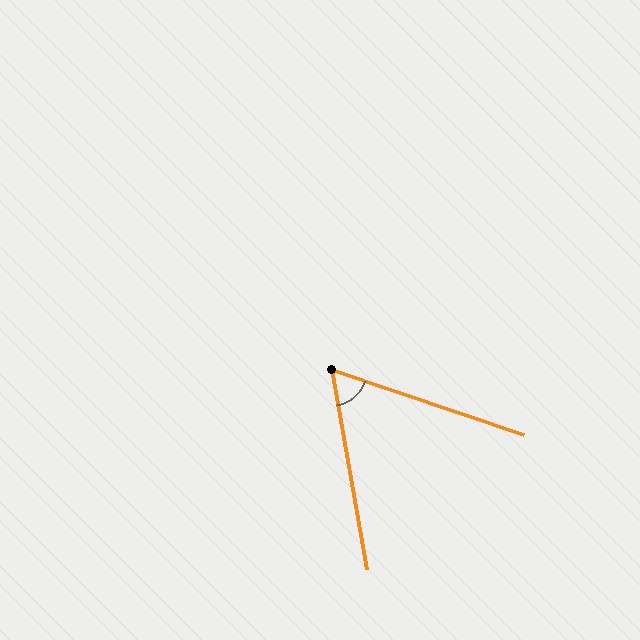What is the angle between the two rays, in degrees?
Approximately 62 degrees.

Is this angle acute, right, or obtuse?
It is acute.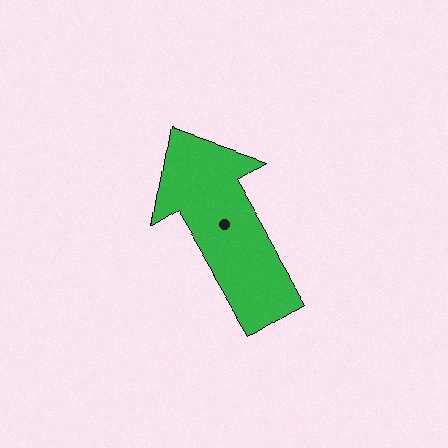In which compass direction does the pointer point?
Northwest.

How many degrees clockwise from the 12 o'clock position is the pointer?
Approximately 329 degrees.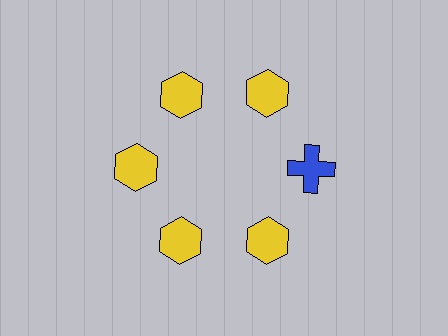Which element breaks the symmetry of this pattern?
The blue cross at roughly the 3 o'clock position breaks the symmetry. All other shapes are yellow hexagons.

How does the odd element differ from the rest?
It differs in both color (blue instead of yellow) and shape (cross instead of hexagon).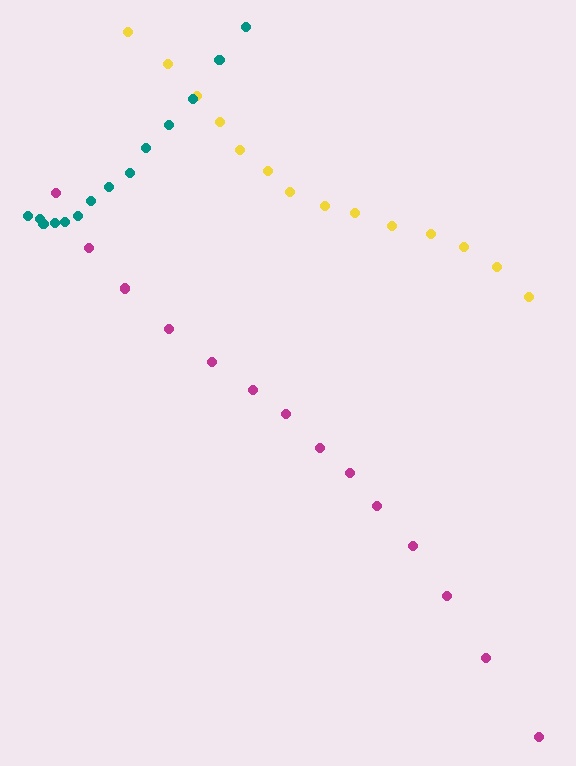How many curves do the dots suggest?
There are 3 distinct paths.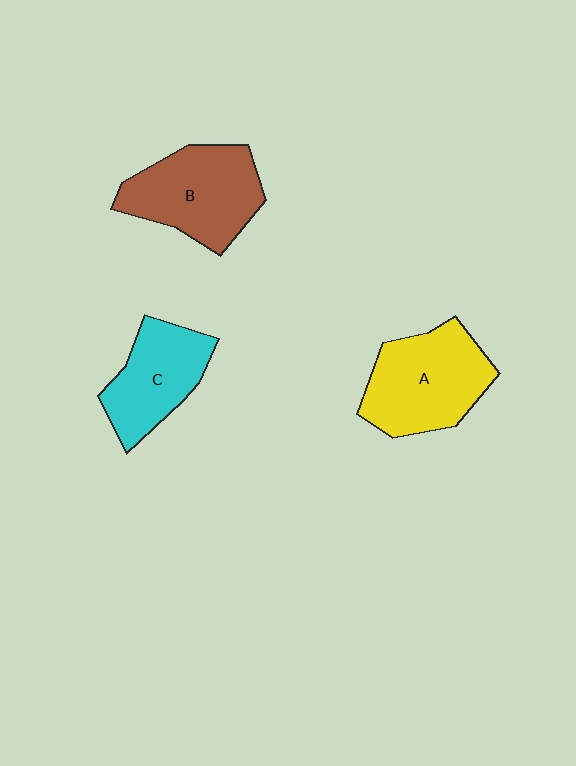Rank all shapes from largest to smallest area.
From largest to smallest: A (yellow), B (brown), C (cyan).